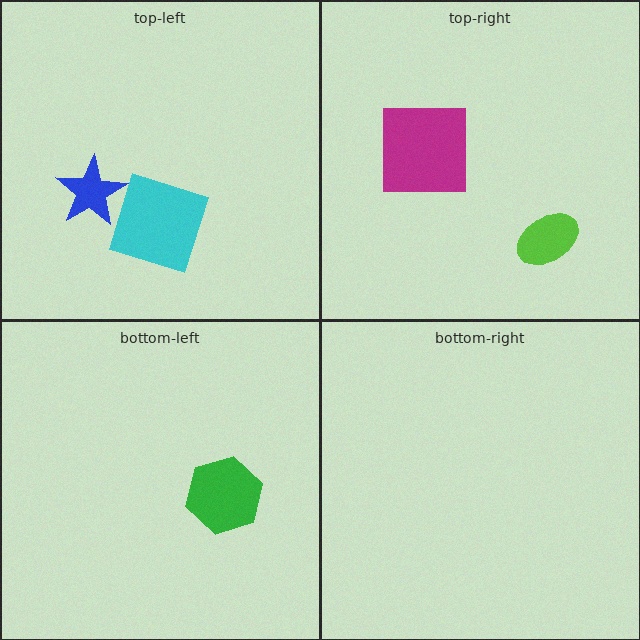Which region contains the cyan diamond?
The top-left region.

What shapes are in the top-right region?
The lime ellipse, the magenta square.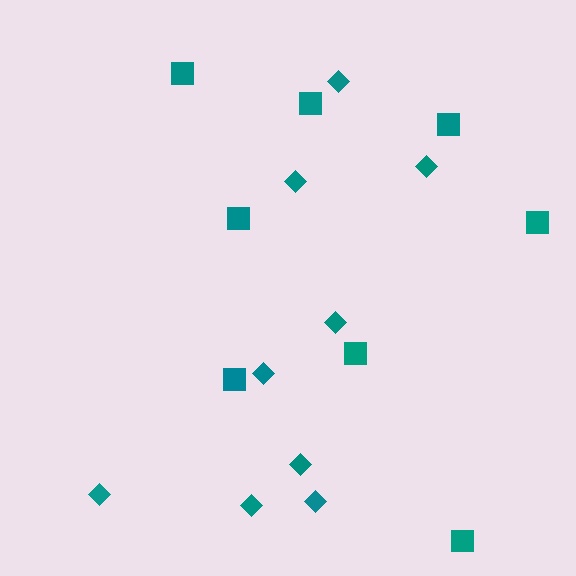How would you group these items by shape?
There are 2 groups: one group of diamonds (9) and one group of squares (8).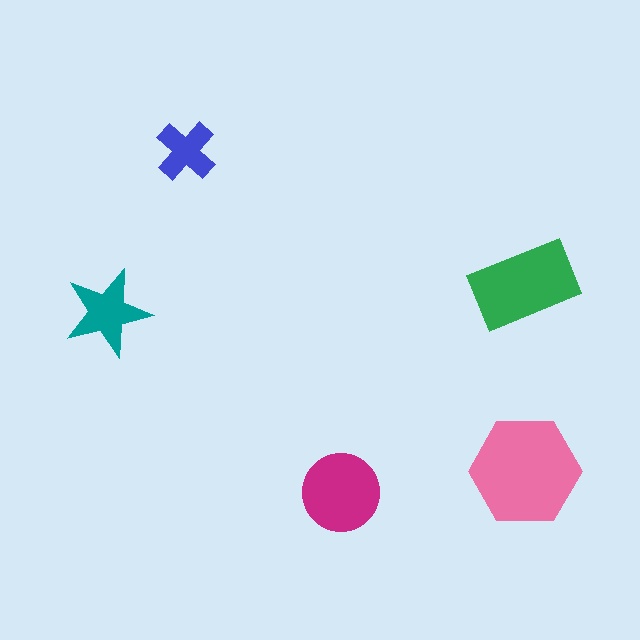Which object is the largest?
The pink hexagon.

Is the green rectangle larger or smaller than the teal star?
Larger.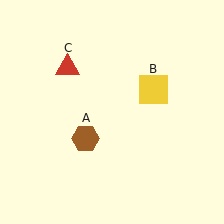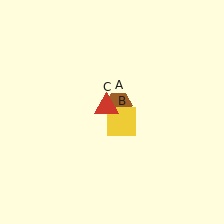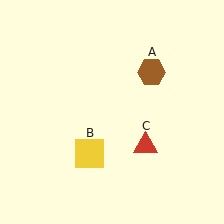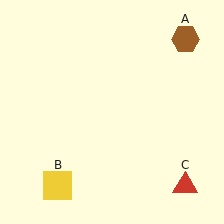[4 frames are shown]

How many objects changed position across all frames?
3 objects changed position: brown hexagon (object A), yellow square (object B), red triangle (object C).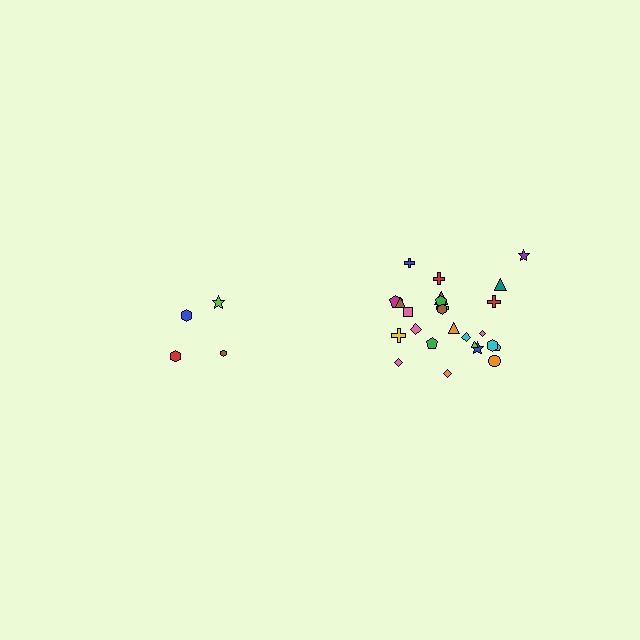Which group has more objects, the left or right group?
The right group.